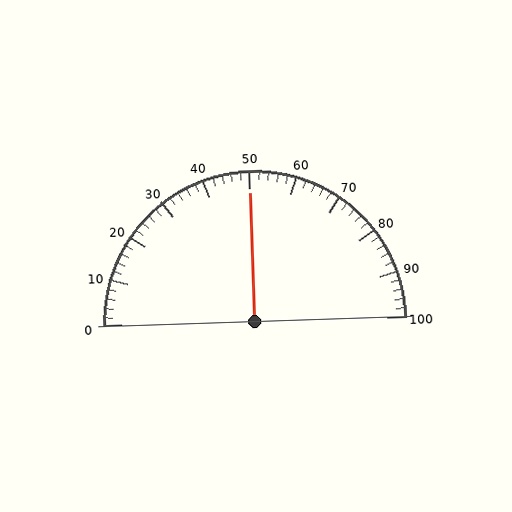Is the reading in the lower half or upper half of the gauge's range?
The reading is in the upper half of the range (0 to 100).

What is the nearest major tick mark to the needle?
The nearest major tick mark is 50.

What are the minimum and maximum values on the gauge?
The gauge ranges from 0 to 100.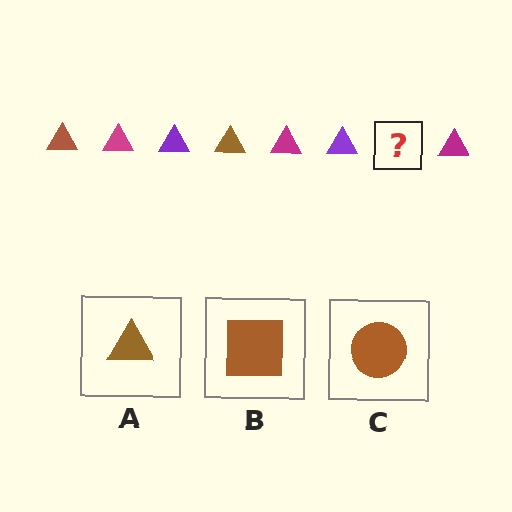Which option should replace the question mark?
Option A.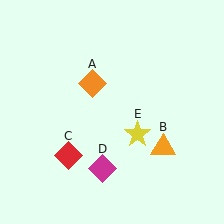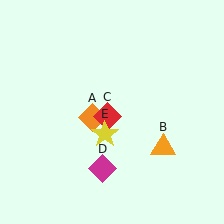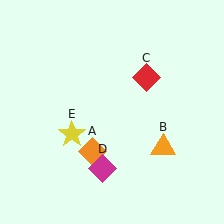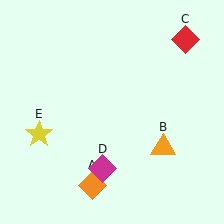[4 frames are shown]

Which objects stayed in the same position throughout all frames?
Orange triangle (object B) and magenta diamond (object D) remained stationary.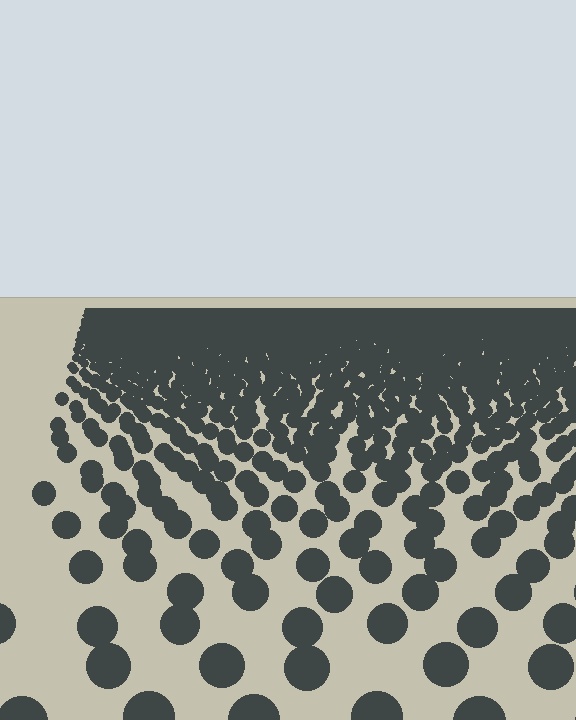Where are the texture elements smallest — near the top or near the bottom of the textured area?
Near the top.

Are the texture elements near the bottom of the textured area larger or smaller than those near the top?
Larger. Near the bottom, elements are closer to the viewer and appear at a bigger on-screen size.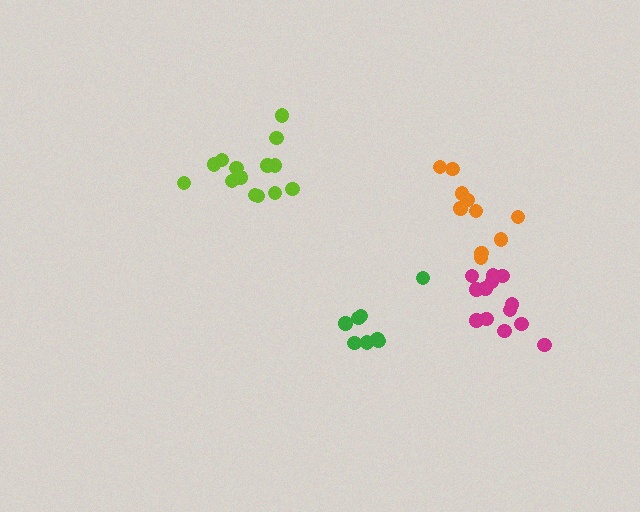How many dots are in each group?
Group 1: 8 dots, Group 2: 13 dots, Group 3: 10 dots, Group 4: 14 dots (45 total).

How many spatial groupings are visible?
There are 4 spatial groupings.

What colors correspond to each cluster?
The clusters are colored: green, magenta, orange, lime.